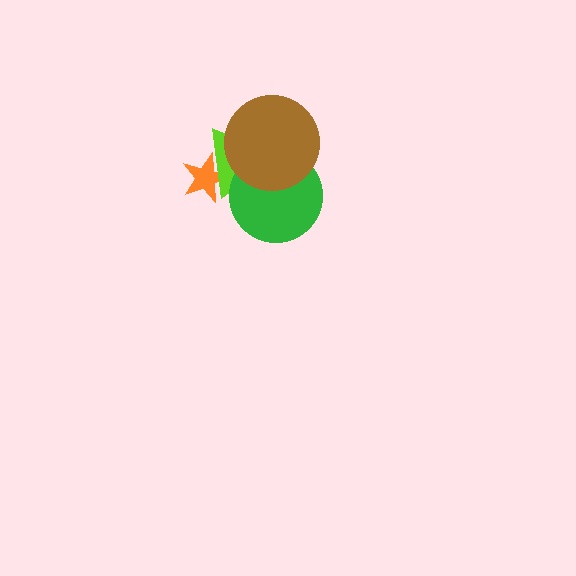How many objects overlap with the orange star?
1 object overlaps with the orange star.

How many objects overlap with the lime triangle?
3 objects overlap with the lime triangle.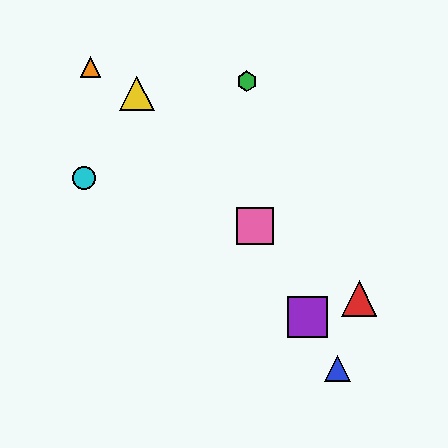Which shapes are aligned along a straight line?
The blue triangle, the purple square, the pink square are aligned along a straight line.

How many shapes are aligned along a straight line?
3 shapes (the blue triangle, the purple square, the pink square) are aligned along a straight line.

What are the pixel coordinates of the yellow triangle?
The yellow triangle is at (137, 94).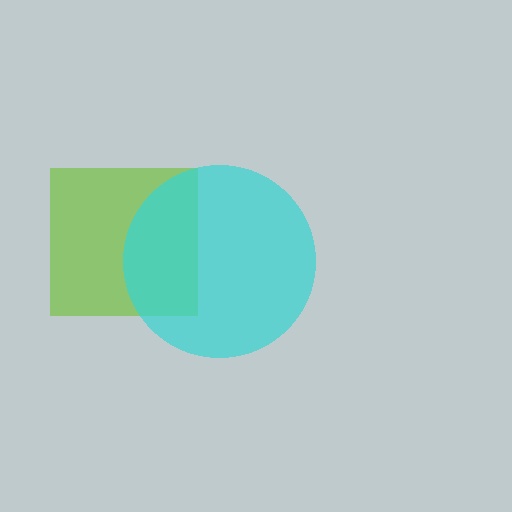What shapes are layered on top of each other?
The layered shapes are: a lime square, a cyan circle.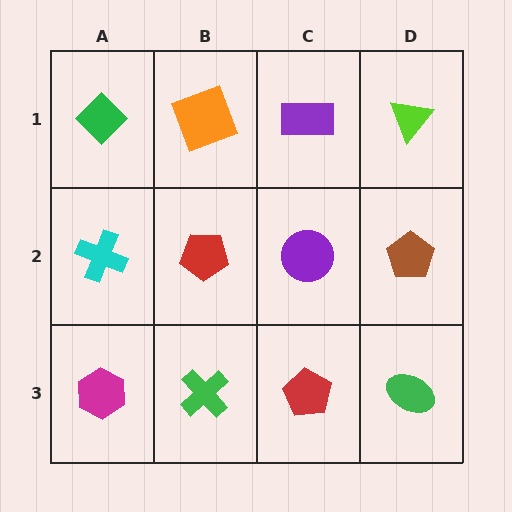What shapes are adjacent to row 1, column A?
A cyan cross (row 2, column A), an orange square (row 1, column B).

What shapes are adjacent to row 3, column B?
A red pentagon (row 2, column B), a magenta hexagon (row 3, column A), a red pentagon (row 3, column C).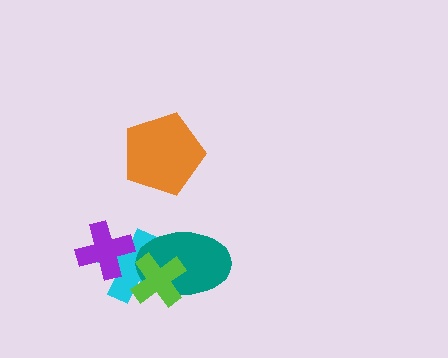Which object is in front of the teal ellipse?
The lime cross is in front of the teal ellipse.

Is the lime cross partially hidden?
No, no other shape covers it.